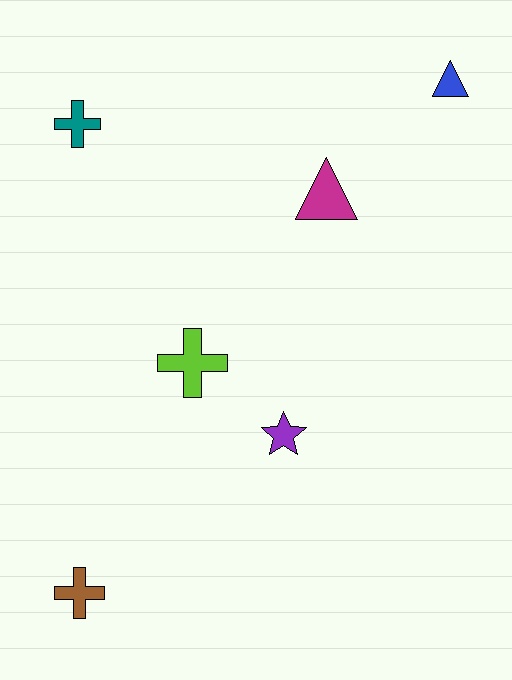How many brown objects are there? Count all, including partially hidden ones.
There is 1 brown object.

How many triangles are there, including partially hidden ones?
There are 2 triangles.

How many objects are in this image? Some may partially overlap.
There are 6 objects.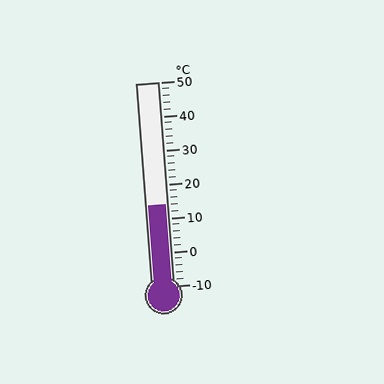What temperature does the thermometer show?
The thermometer shows approximately 14°C.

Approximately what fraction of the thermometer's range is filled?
The thermometer is filled to approximately 40% of its range.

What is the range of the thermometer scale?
The thermometer scale ranges from -10°C to 50°C.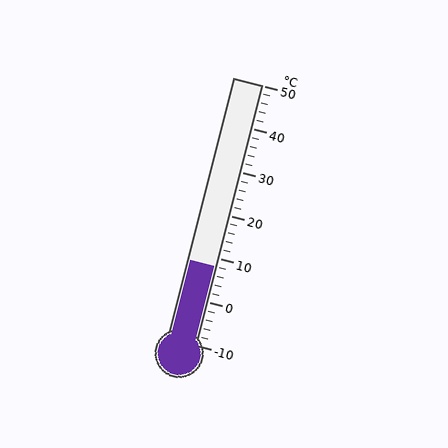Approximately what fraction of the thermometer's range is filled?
The thermometer is filled to approximately 30% of its range.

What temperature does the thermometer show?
The thermometer shows approximately 8°C.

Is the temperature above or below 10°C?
The temperature is below 10°C.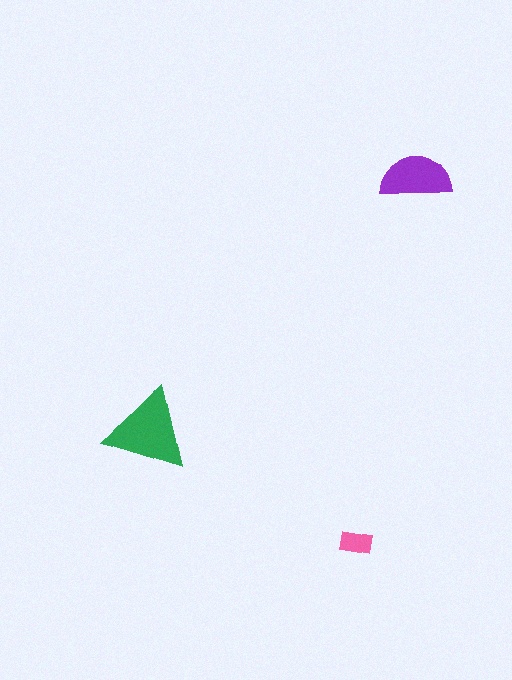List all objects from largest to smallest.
The green triangle, the purple semicircle, the pink rectangle.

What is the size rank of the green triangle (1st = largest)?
1st.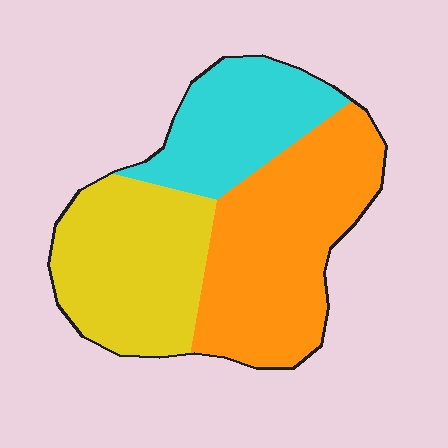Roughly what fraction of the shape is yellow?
Yellow takes up between a sixth and a third of the shape.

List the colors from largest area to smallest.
From largest to smallest: orange, yellow, cyan.